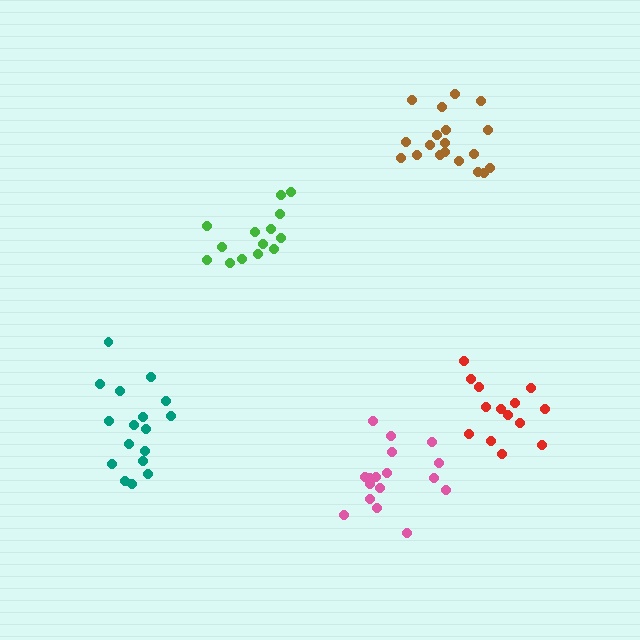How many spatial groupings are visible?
There are 5 spatial groupings.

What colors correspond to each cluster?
The clusters are colored: red, brown, green, teal, pink.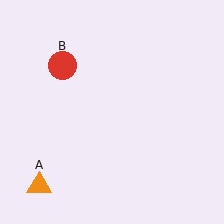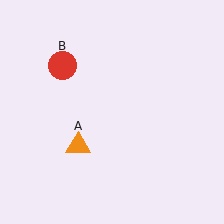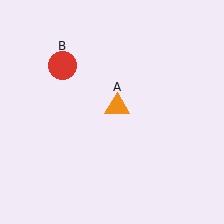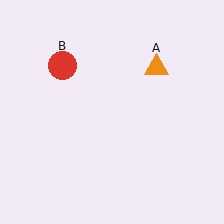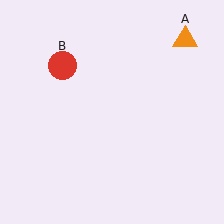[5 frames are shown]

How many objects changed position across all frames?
1 object changed position: orange triangle (object A).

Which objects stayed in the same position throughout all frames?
Red circle (object B) remained stationary.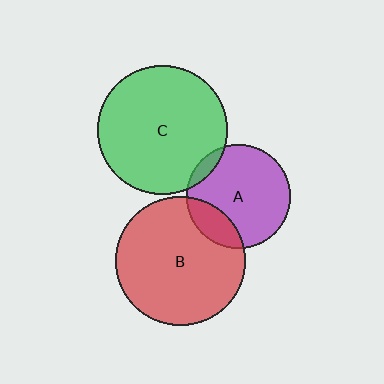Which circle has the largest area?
Circle B (red).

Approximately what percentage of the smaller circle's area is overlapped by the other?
Approximately 20%.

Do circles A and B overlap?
Yes.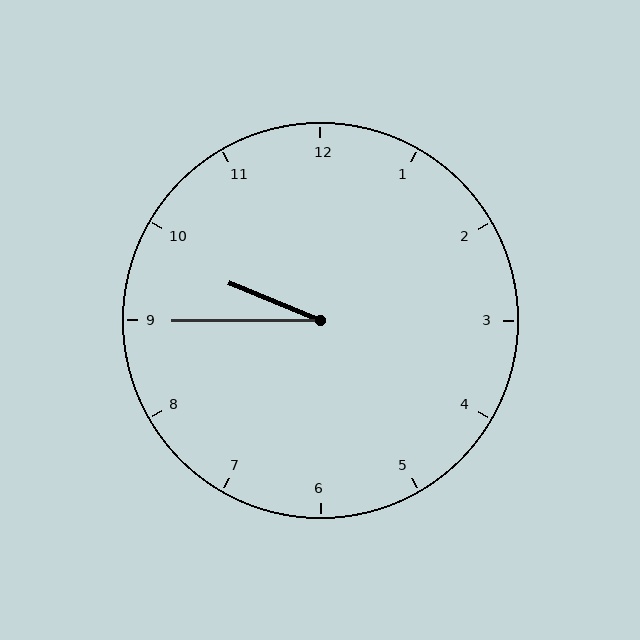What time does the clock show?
9:45.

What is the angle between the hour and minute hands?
Approximately 22 degrees.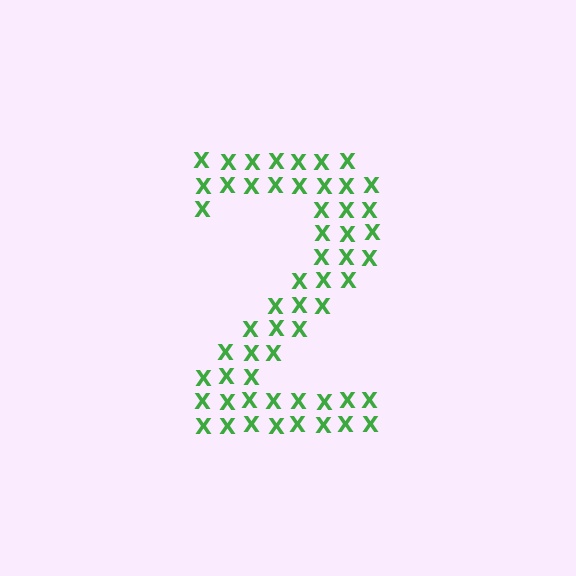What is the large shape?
The large shape is the digit 2.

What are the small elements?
The small elements are letter X's.